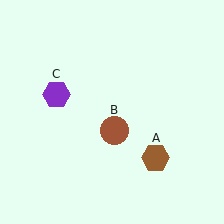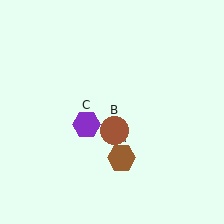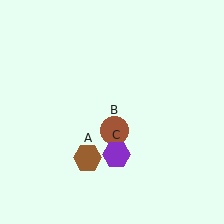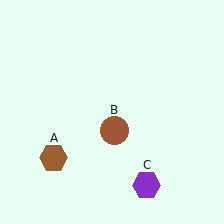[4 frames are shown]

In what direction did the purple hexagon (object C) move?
The purple hexagon (object C) moved down and to the right.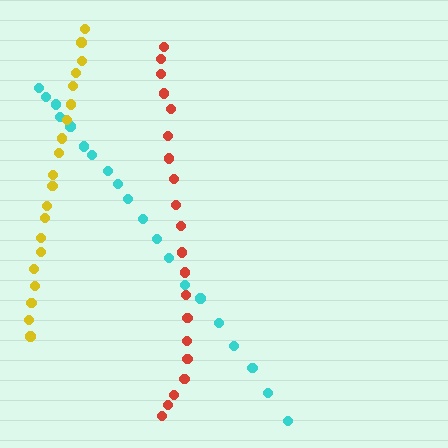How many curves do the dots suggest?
There are 3 distinct paths.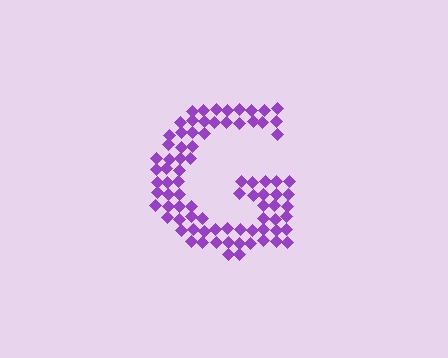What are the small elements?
The small elements are diamonds.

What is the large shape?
The large shape is the letter G.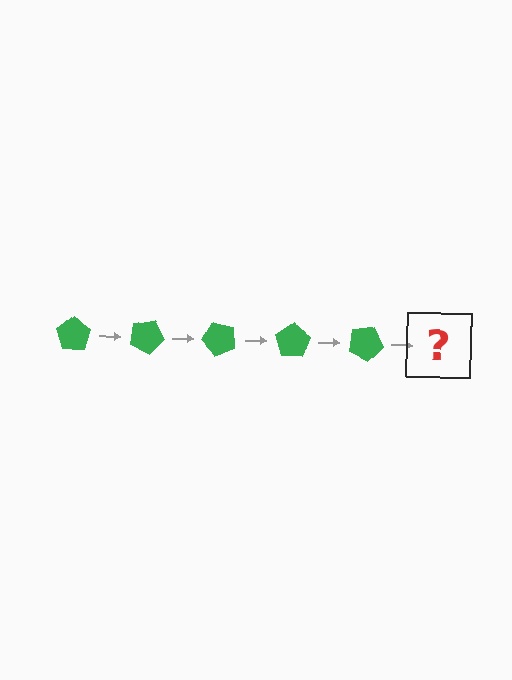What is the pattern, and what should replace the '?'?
The pattern is that the pentagon rotates 25 degrees each step. The '?' should be a green pentagon rotated 125 degrees.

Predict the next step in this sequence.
The next step is a green pentagon rotated 125 degrees.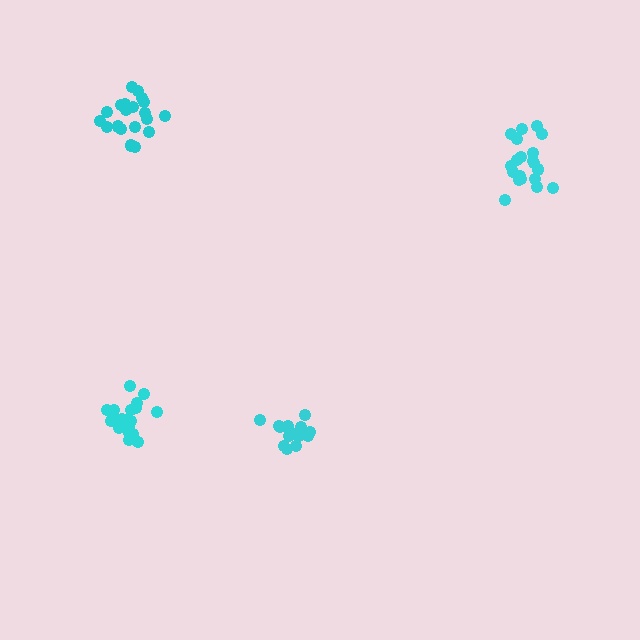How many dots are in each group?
Group 1: 15 dots, Group 2: 20 dots, Group 3: 21 dots, Group 4: 19 dots (75 total).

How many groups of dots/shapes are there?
There are 4 groups.